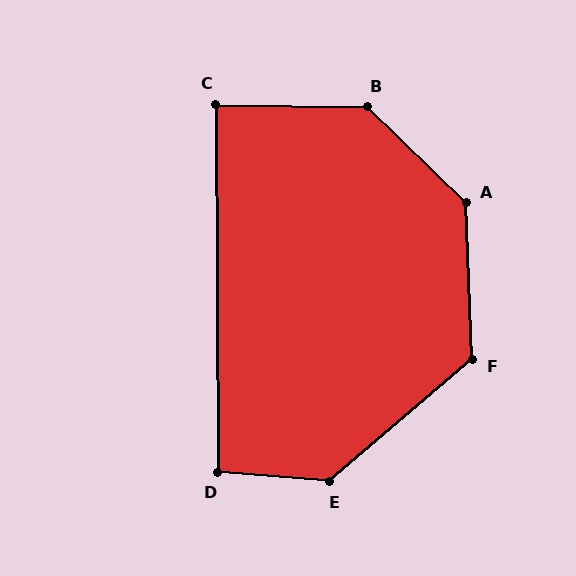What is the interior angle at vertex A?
Approximately 136 degrees (obtuse).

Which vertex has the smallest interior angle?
C, at approximately 89 degrees.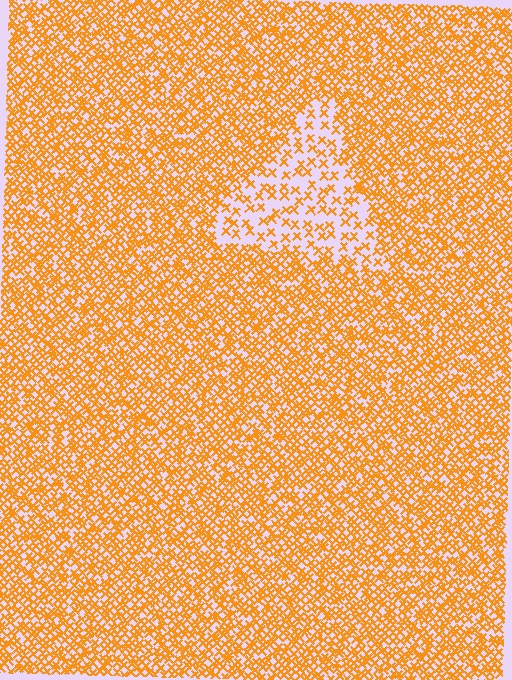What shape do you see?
I see a triangle.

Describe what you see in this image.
The image contains small orange elements arranged at two different densities. A triangle-shaped region is visible where the elements are less densely packed than the surrounding area.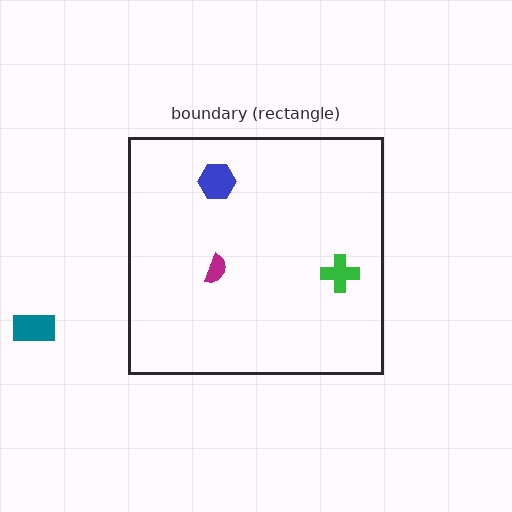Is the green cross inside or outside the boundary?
Inside.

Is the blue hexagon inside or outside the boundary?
Inside.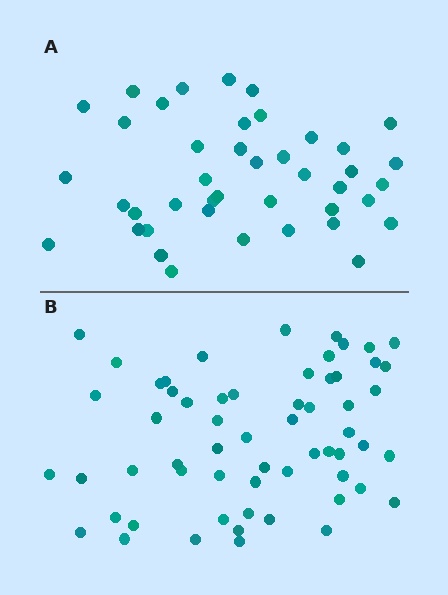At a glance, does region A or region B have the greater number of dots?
Region B (the bottom region) has more dots.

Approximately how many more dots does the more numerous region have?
Region B has approximately 20 more dots than region A.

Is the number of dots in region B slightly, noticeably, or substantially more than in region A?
Region B has noticeably more, but not dramatically so. The ratio is roughly 1.4 to 1.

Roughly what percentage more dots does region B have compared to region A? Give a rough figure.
About 45% more.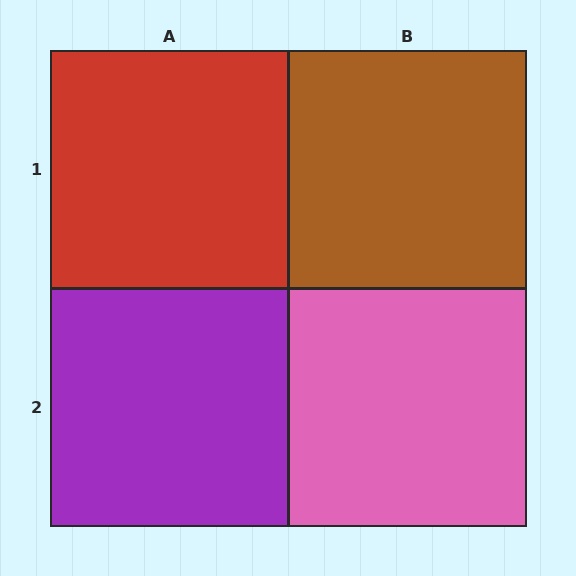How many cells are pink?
1 cell is pink.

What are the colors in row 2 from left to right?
Purple, pink.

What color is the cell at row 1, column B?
Brown.